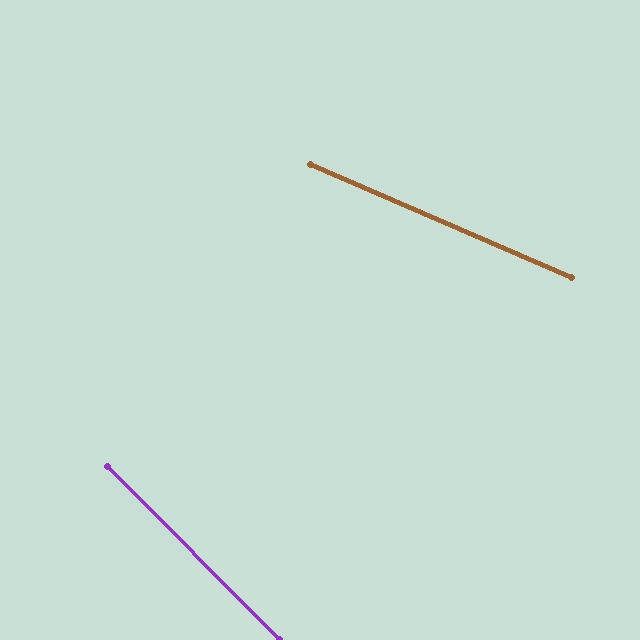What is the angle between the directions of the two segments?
Approximately 22 degrees.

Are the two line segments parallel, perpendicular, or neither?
Neither parallel nor perpendicular — they differ by about 22°.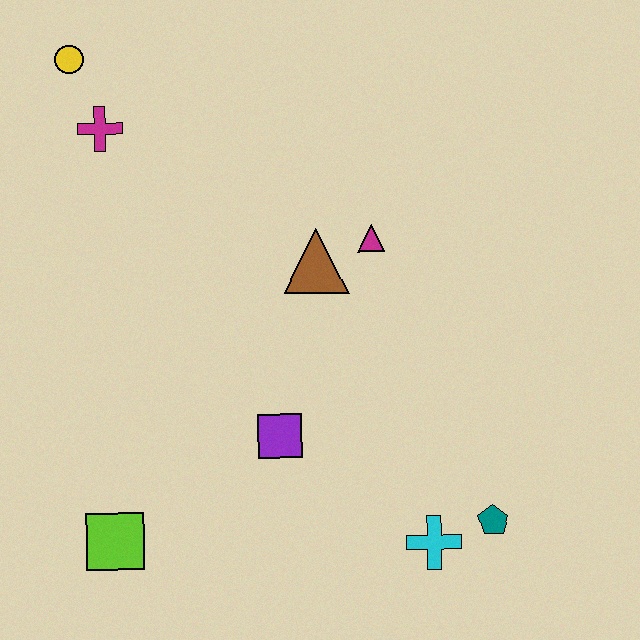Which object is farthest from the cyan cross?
The yellow circle is farthest from the cyan cross.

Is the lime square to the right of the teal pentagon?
No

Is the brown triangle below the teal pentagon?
No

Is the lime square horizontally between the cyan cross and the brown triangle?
No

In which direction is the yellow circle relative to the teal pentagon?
The yellow circle is above the teal pentagon.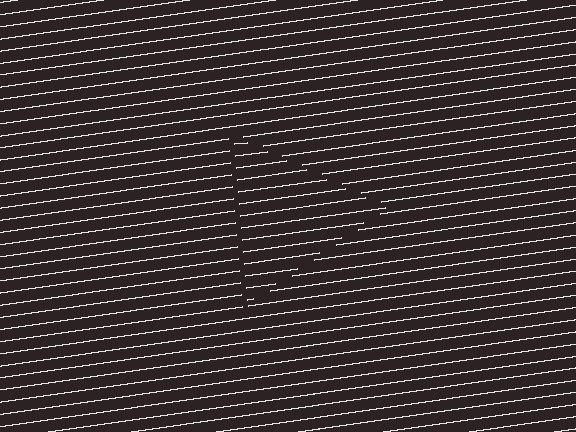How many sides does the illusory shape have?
3 sides — the line-ends trace a triangle.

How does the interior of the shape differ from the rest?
The interior of the shape contains the same grating, shifted by half a period — the contour is defined by the phase discontinuity where line-ends from the inner and outer gratings abut.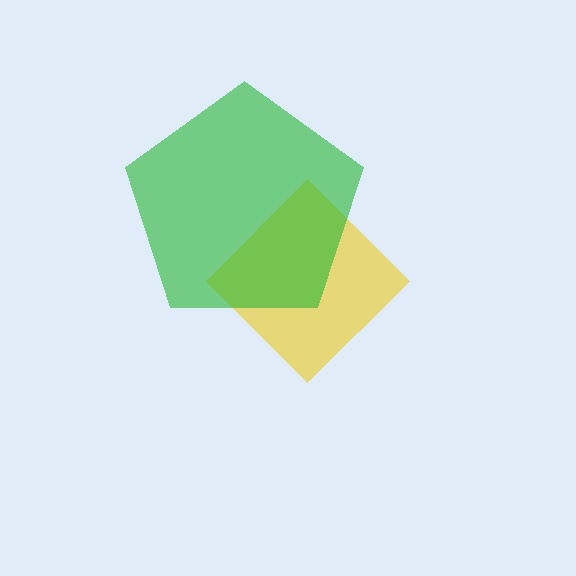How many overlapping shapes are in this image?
There are 2 overlapping shapes in the image.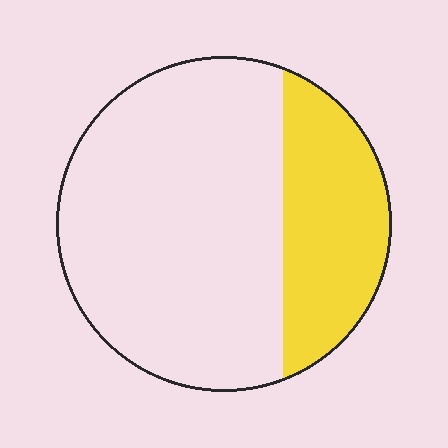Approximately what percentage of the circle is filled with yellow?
Approximately 30%.